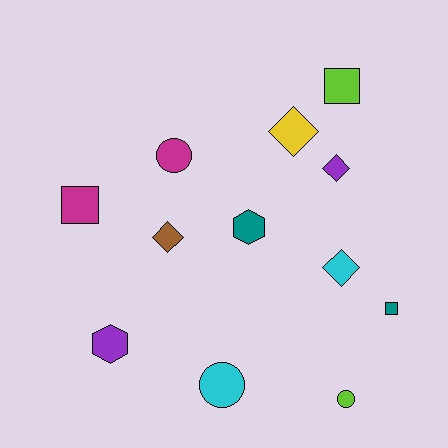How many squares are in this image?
There are 3 squares.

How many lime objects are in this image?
There are 2 lime objects.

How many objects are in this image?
There are 12 objects.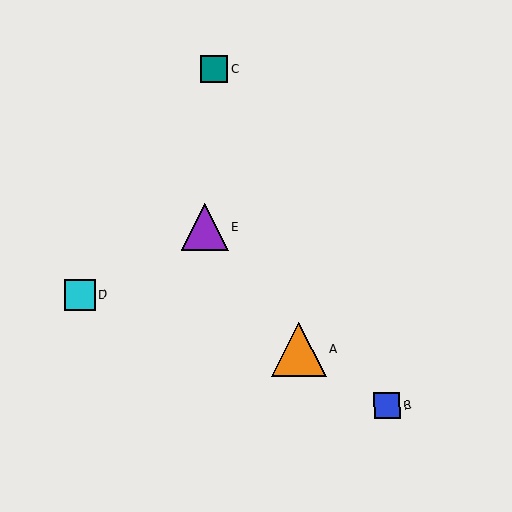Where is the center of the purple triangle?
The center of the purple triangle is at (205, 227).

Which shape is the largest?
The orange triangle (labeled A) is the largest.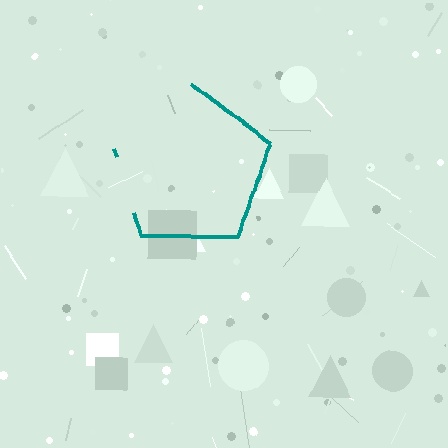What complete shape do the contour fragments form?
The contour fragments form a pentagon.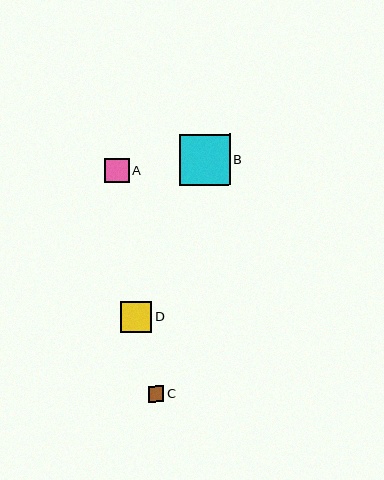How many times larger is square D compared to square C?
Square D is approximately 2.0 times the size of square C.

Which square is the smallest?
Square C is the smallest with a size of approximately 15 pixels.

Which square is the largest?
Square B is the largest with a size of approximately 51 pixels.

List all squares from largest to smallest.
From largest to smallest: B, D, A, C.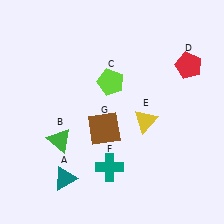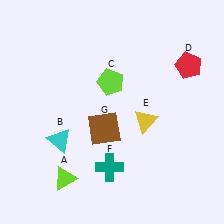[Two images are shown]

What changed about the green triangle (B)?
In Image 1, B is green. In Image 2, it changed to cyan.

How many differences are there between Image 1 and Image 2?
There are 2 differences between the two images.